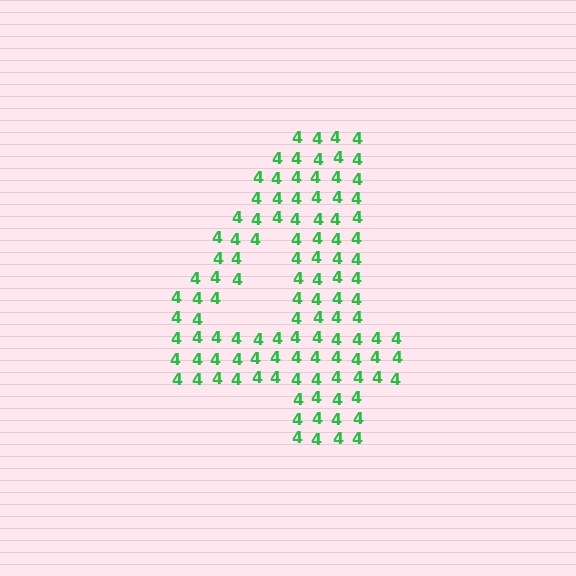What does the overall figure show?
The overall figure shows the digit 4.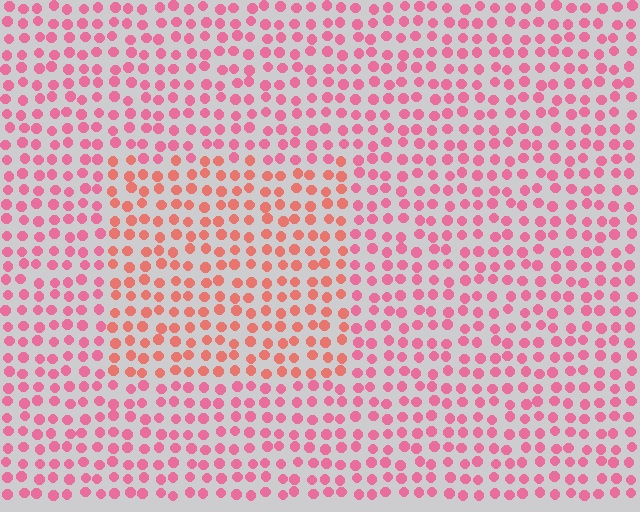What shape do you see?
I see a rectangle.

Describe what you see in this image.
The image is filled with small pink elements in a uniform arrangement. A rectangle-shaped region is visible where the elements are tinted to a slightly different hue, forming a subtle color boundary.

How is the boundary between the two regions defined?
The boundary is defined purely by a slight shift in hue (about 27 degrees). Spacing, size, and orientation are identical on both sides.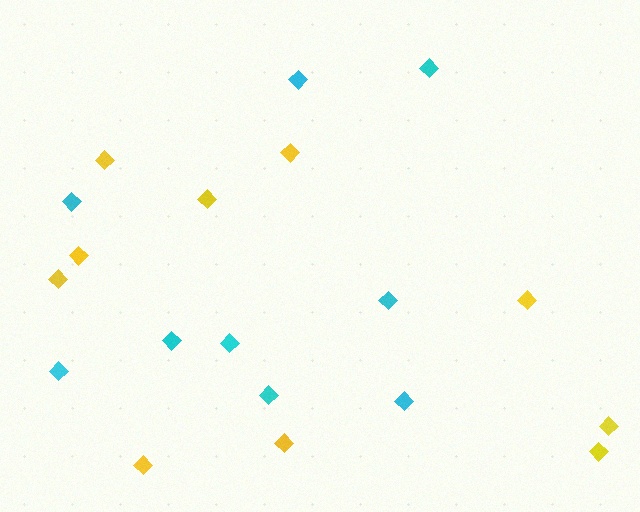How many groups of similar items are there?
There are 2 groups: one group of cyan diamonds (9) and one group of yellow diamonds (10).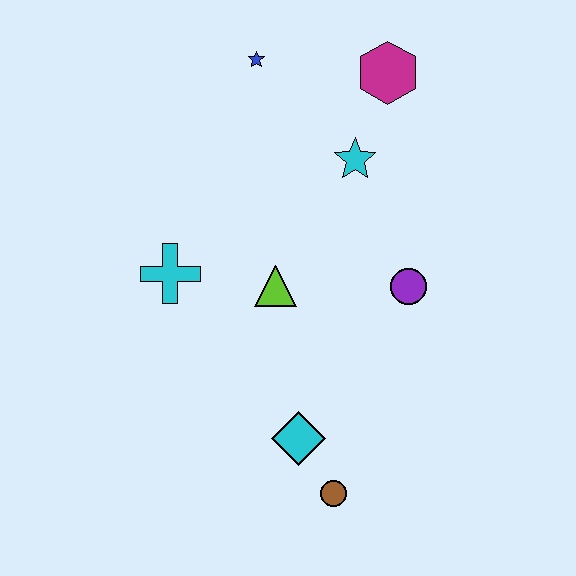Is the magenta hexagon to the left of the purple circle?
Yes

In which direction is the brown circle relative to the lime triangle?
The brown circle is below the lime triangle.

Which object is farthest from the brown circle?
The blue star is farthest from the brown circle.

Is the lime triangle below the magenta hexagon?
Yes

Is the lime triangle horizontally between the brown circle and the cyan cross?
Yes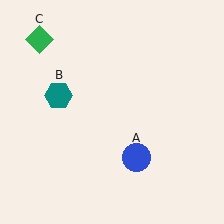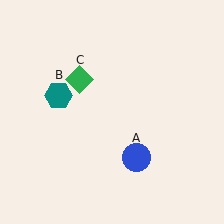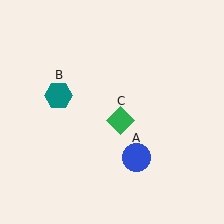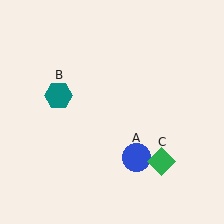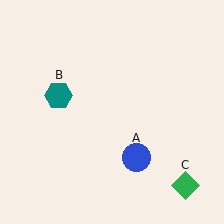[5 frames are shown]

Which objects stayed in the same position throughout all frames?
Blue circle (object A) and teal hexagon (object B) remained stationary.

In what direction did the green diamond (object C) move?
The green diamond (object C) moved down and to the right.